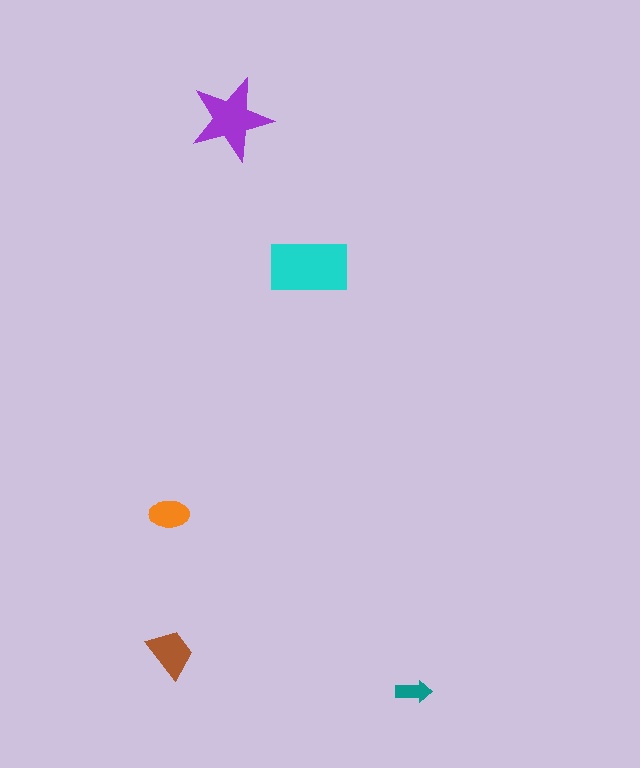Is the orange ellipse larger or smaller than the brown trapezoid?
Smaller.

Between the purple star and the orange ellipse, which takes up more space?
The purple star.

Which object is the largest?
The cyan rectangle.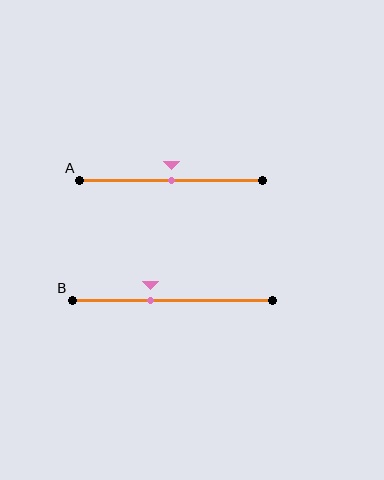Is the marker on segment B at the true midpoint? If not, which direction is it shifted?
No, the marker on segment B is shifted to the left by about 11% of the segment length.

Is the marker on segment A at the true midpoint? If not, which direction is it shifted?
Yes, the marker on segment A is at the true midpoint.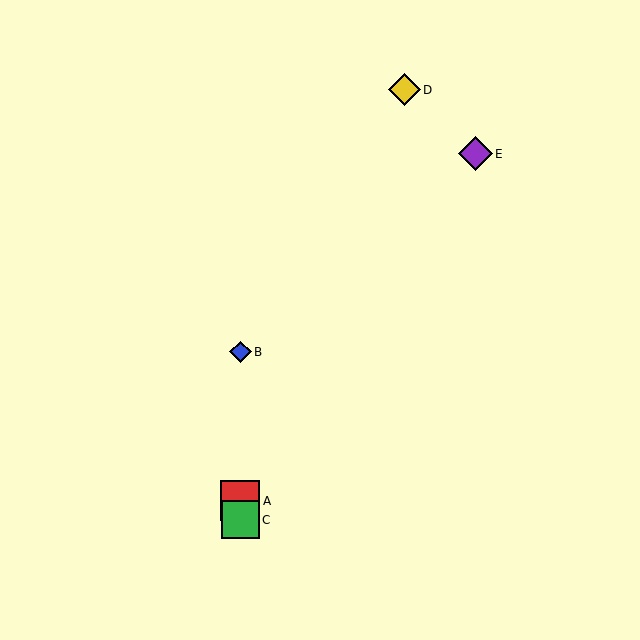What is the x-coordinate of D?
Object D is at x≈404.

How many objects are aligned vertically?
3 objects (A, B, C) are aligned vertically.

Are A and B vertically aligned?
Yes, both are at x≈240.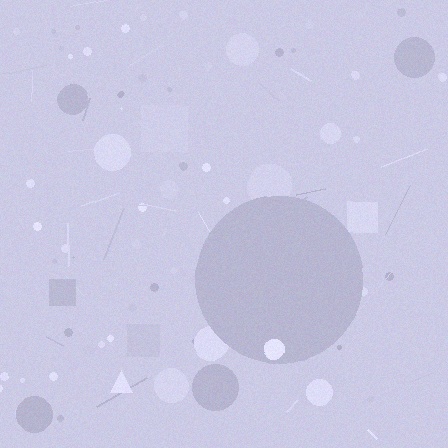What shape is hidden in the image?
A circle is hidden in the image.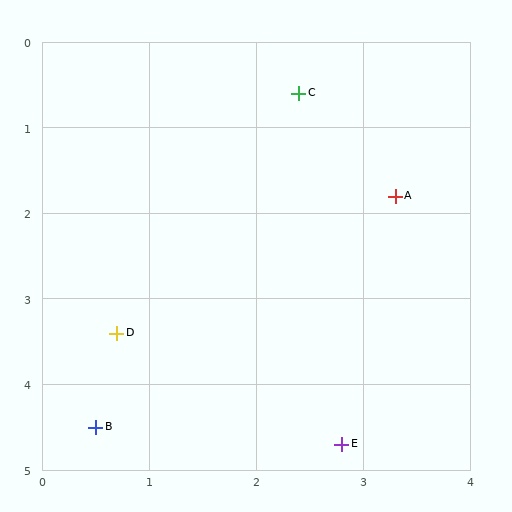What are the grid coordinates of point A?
Point A is at approximately (3.3, 1.8).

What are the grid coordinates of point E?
Point E is at approximately (2.8, 4.7).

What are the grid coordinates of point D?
Point D is at approximately (0.7, 3.4).